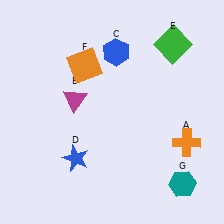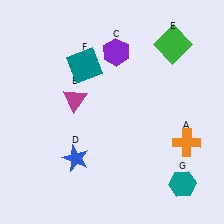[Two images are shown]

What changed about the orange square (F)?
In Image 1, F is orange. In Image 2, it changed to teal.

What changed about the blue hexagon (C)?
In Image 1, C is blue. In Image 2, it changed to purple.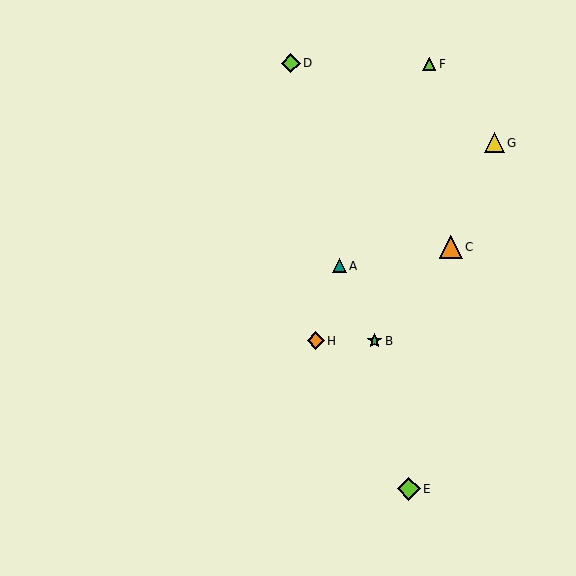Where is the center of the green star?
The center of the green star is at (375, 341).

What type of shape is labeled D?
Shape D is a lime diamond.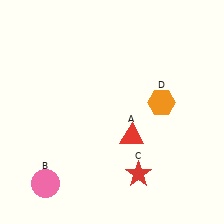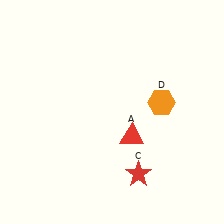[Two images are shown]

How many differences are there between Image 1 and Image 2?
There is 1 difference between the two images.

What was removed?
The pink circle (B) was removed in Image 2.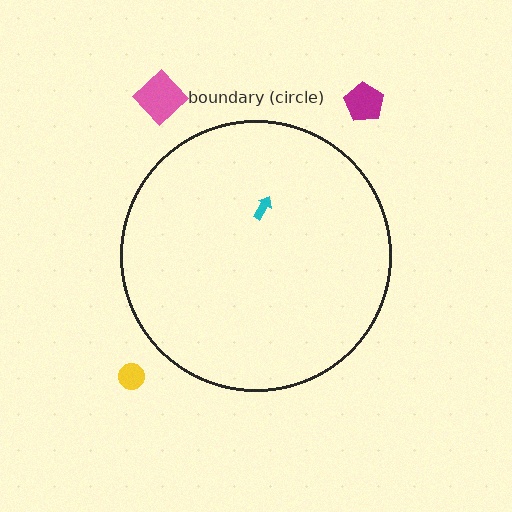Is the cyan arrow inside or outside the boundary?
Inside.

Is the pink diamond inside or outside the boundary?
Outside.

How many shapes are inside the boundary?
1 inside, 3 outside.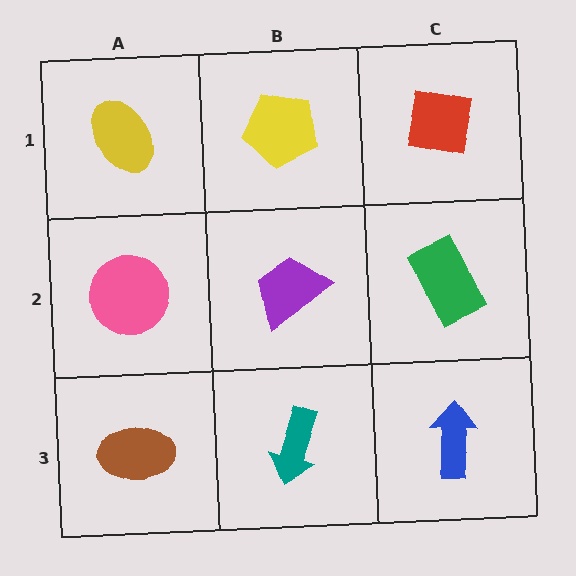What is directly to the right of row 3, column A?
A teal arrow.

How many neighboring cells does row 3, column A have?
2.